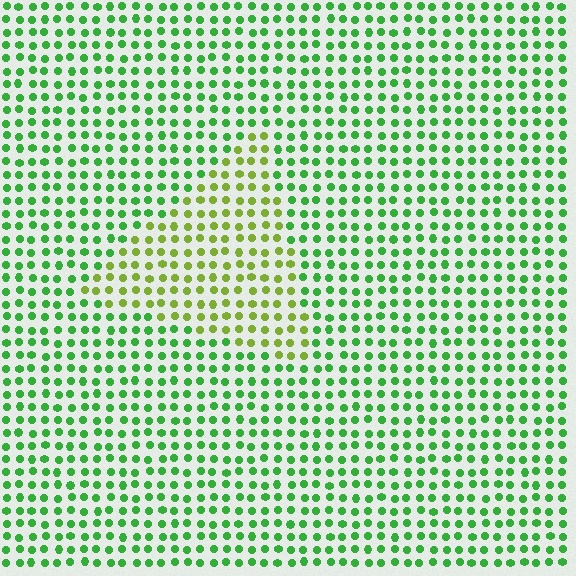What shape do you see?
I see a triangle.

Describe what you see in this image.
The image is filled with small green elements in a uniform arrangement. A triangle-shaped region is visible where the elements are tinted to a slightly different hue, forming a subtle color boundary.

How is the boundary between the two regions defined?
The boundary is defined purely by a slight shift in hue (about 39 degrees). Spacing, size, and orientation are identical on both sides.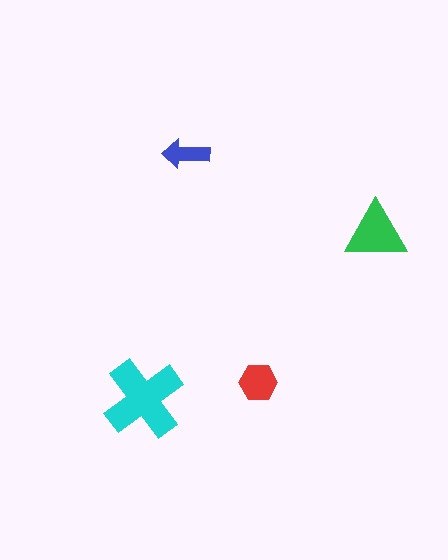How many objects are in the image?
There are 4 objects in the image.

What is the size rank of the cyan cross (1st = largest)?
1st.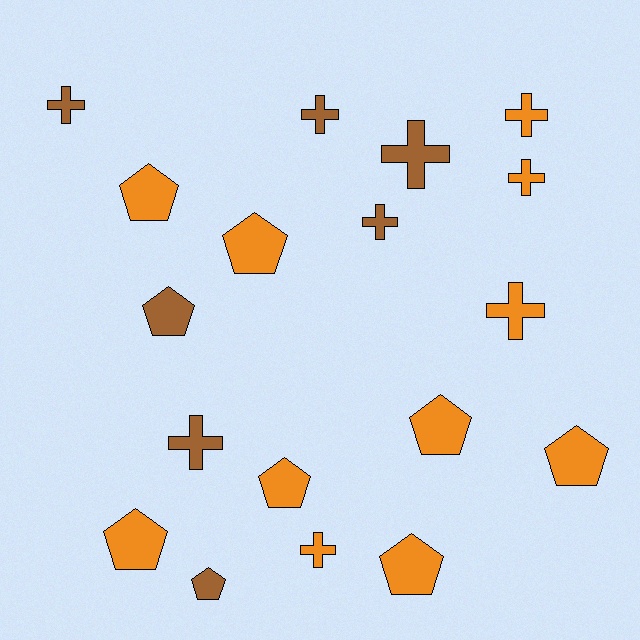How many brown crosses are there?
There are 5 brown crosses.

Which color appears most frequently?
Orange, with 11 objects.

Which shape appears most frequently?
Pentagon, with 9 objects.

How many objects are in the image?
There are 18 objects.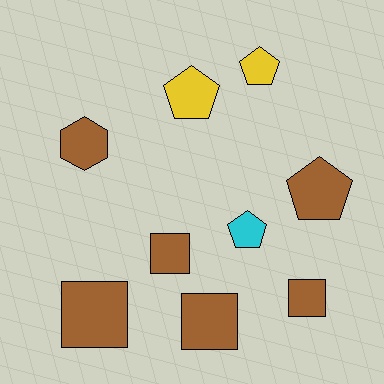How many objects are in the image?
There are 9 objects.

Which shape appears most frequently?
Pentagon, with 4 objects.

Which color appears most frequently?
Brown, with 6 objects.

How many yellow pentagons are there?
There are 2 yellow pentagons.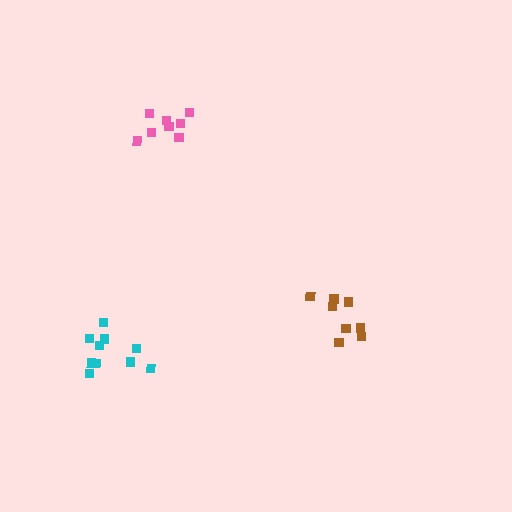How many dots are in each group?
Group 1: 8 dots, Group 2: 10 dots, Group 3: 8 dots (26 total).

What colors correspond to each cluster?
The clusters are colored: brown, cyan, pink.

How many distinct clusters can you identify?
There are 3 distinct clusters.